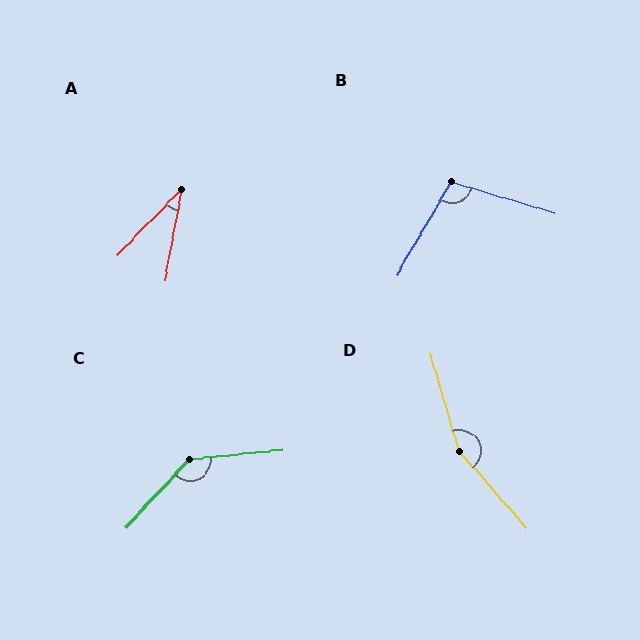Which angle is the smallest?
A, at approximately 34 degrees.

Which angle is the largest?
D, at approximately 155 degrees.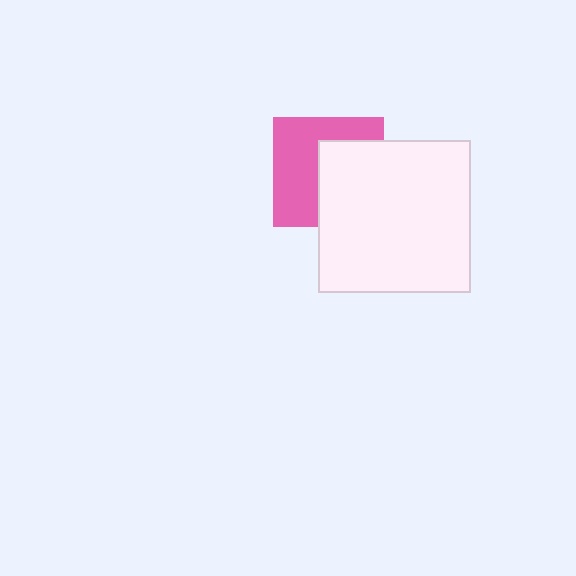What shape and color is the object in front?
The object in front is a white square.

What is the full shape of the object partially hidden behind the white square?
The partially hidden object is a pink square.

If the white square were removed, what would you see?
You would see the complete pink square.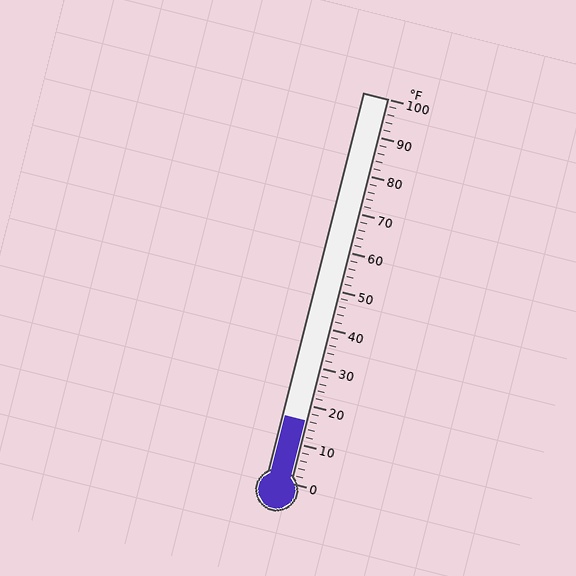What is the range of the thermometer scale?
The thermometer scale ranges from 0°F to 100°F.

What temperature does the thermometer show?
The thermometer shows approximately 16°F.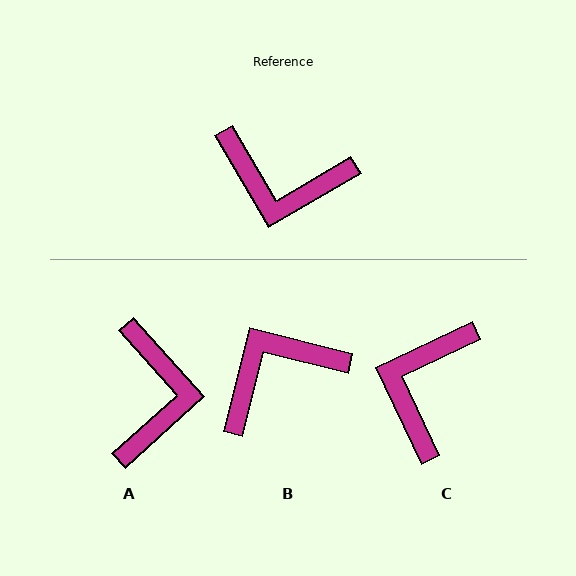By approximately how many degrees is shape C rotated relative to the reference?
Approximately 95 degrees clockwise.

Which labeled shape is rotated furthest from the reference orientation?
B, about 135 degrees away.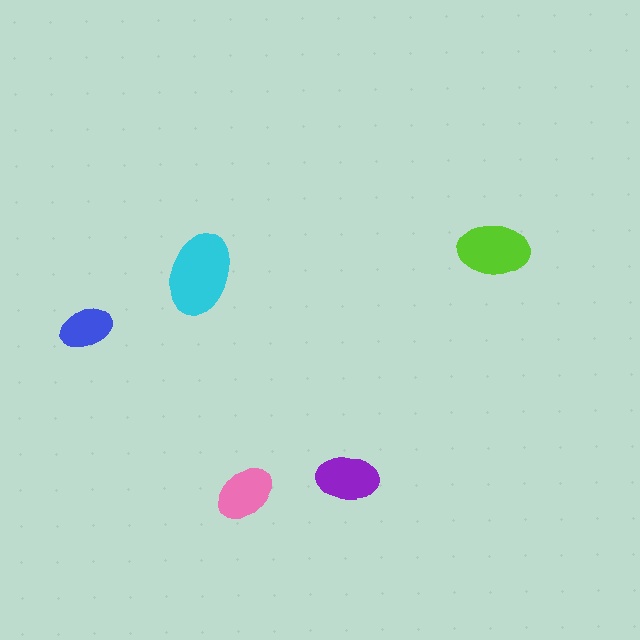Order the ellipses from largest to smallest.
the cyan one, the lime one, the purple one, the pink one, the blue one.